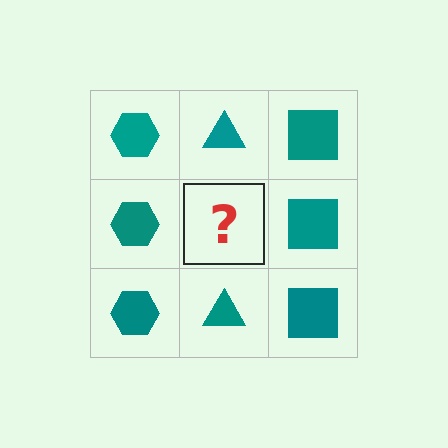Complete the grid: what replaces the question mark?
The question mark should be replaced with a teal triangle.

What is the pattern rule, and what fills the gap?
The rule is that each column has a consistent shape. The gap should be filled with a teal triangle.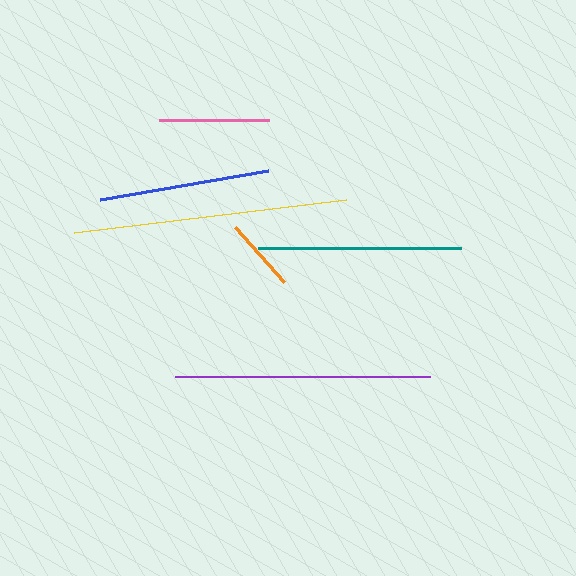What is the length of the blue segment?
The blue segment is approximately 170 pixels long.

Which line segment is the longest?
The yellow line is the longest at approximately 273 pixels.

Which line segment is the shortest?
The orange line is the shortest at approximately 74 pixels.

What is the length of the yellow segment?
The yellow segment is approximately 273 pixels long.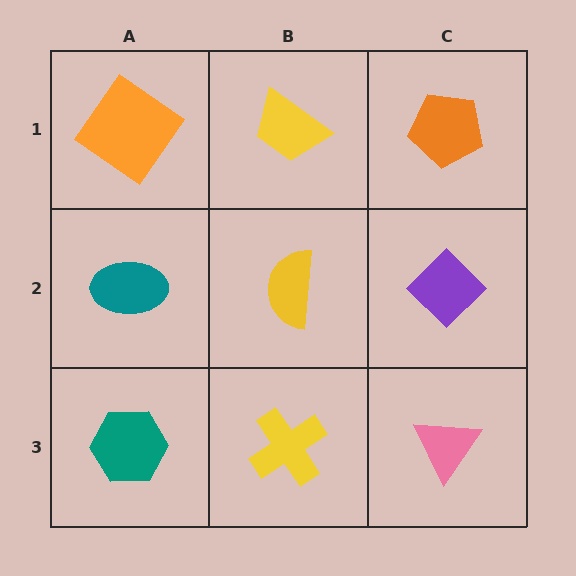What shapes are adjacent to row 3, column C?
A purple diamond (row 2, column C), a yellow cross (row 3, column B).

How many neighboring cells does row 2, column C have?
3.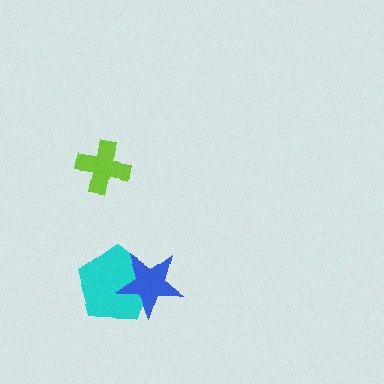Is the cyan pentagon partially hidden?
Yes, it is partially covered by another shape.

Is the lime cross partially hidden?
No, no other shape covers it.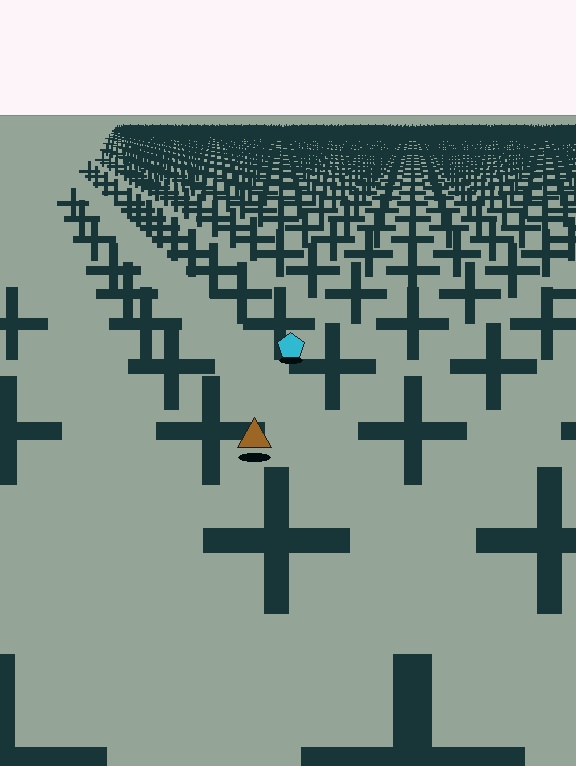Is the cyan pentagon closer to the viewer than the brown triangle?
No. The brown triangle is closer — you can tell from the texture gradient: the ground texture is coarser near it.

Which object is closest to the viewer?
The brown triangle is closest. The texture marks near it are larger and more spread out.